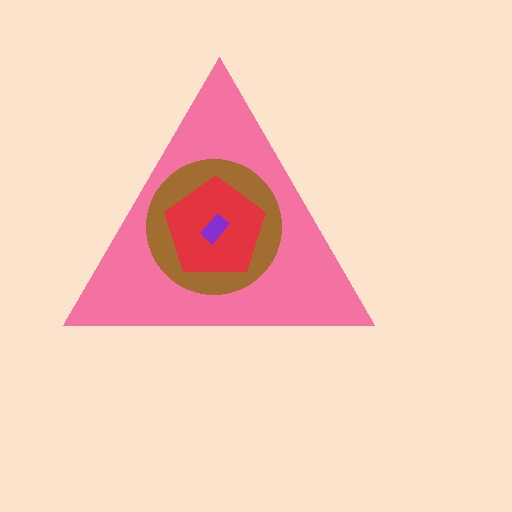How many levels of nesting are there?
4.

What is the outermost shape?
The pink triangle.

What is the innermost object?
The purple rectangle.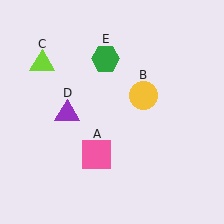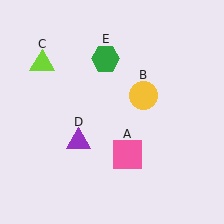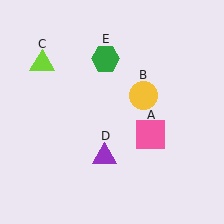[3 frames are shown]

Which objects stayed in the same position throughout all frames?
Yellow circle (object B) and lime triangle (object C) and green hexagon (object E) remained stationary.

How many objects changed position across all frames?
2 objects changed position: pink square (object A), purple triangle (object D).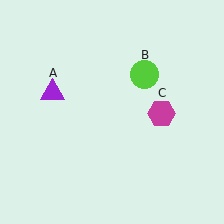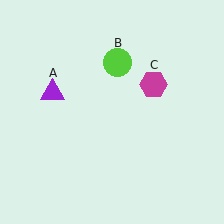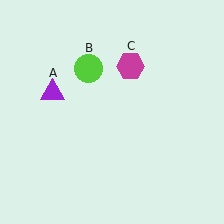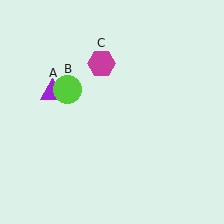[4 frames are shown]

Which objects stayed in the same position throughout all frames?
Purple triangle (object A) remained stationary.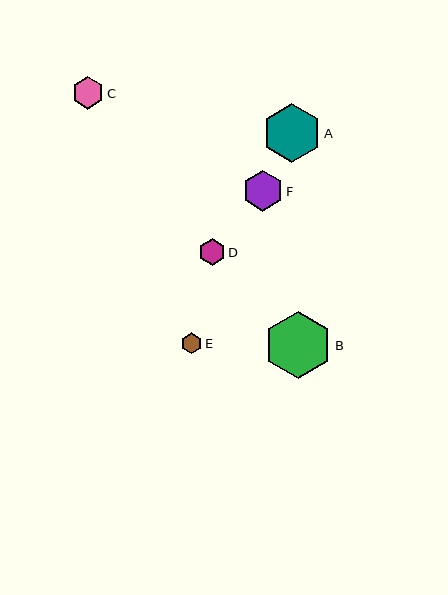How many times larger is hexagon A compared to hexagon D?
Hexagon A is approximately 2.2 times the size of hexagon D.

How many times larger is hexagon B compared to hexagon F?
Hexagon B is approximately 1.7 times the size of hexagon F.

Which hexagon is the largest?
Hexagon B is the largest with a size of approximately 68 pixels.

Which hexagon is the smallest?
Hexagon E is the smallest with a size of approximately 20 pixels.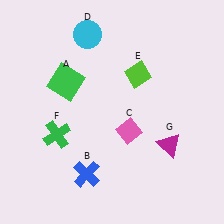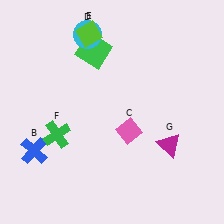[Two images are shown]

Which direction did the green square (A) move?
The green square (A) moved up.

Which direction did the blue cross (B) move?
The blue cross (B) moved left.